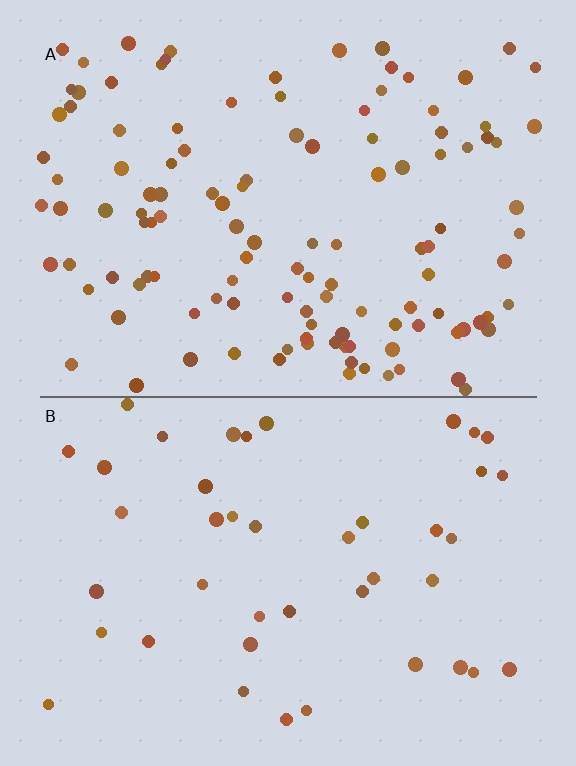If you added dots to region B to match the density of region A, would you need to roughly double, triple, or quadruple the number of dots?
Approximately triple.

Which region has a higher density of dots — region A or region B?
A (the top).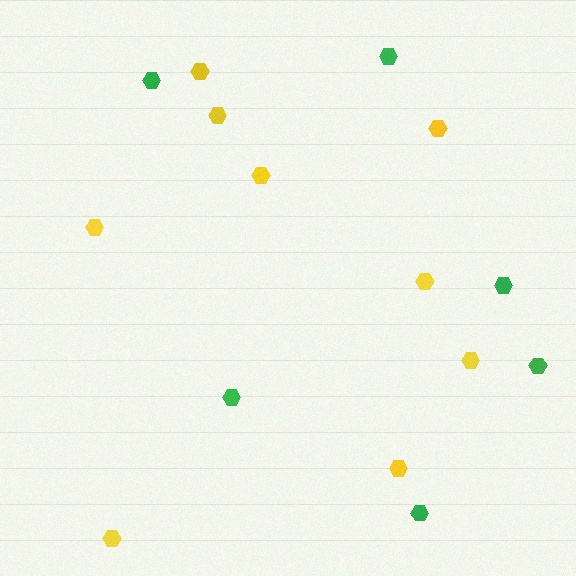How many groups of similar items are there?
There are 2 groups: one group of green hexagons (6) and one group of yellow hexagons (9).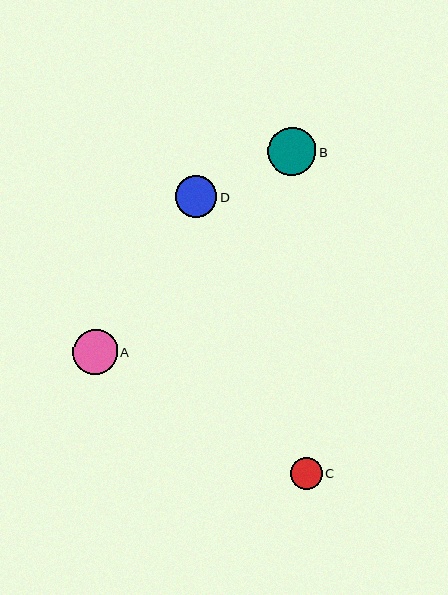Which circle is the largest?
Circle B is the largest with a size of approximately 48 pixels.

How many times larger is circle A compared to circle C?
Circle A is approximately 1.4 times the size of circle C.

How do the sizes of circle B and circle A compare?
Circle B and circle A are approximately the same size.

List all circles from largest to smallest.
From largest to smallest: B, A, D, C.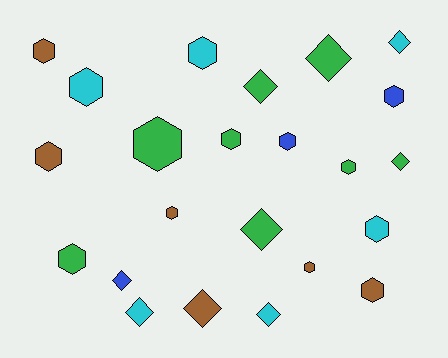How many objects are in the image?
There are 23 objects.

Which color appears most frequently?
Green, with 8 objects.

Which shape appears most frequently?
Hexagon, with 14 objects.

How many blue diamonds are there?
There is 1 blue diamond.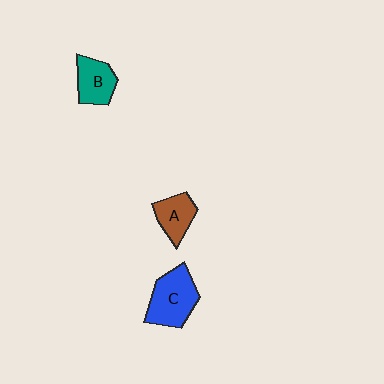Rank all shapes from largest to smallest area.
From largest to smallest: C (blue), B (teal), A (brown).